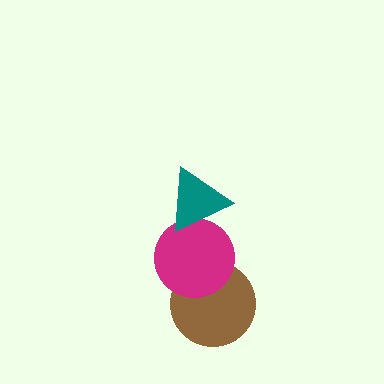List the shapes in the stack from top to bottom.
From top to bottom: the teal triangle, the magenta circle, the brown circle.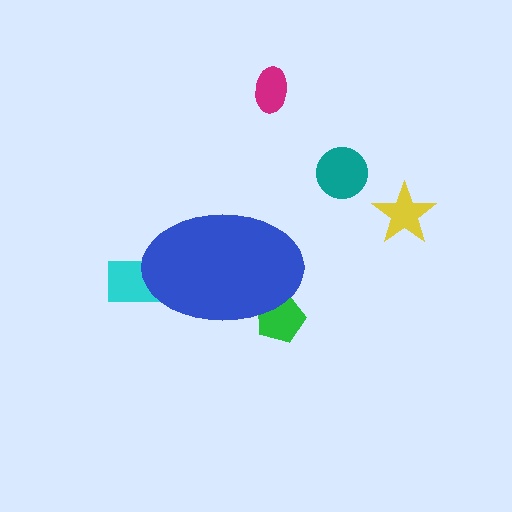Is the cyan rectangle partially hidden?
Yes, the cyan rectangle is partially hidden behind the blue ellipse.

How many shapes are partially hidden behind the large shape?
2 shapes are partially hidden.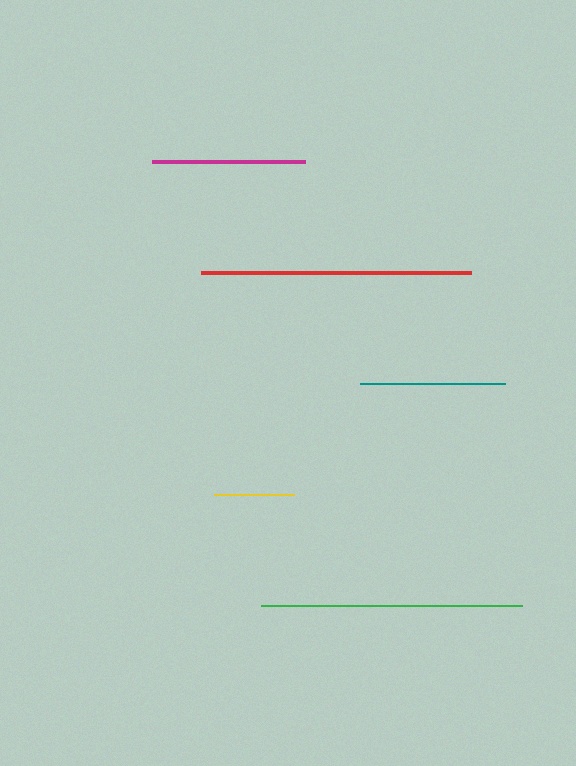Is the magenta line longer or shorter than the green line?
The green line is longer than the magenta line.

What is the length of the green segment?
The green segment is approximately 261 pixels long.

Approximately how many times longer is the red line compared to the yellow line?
The red line is approximately 3.4 times the length of the yellow line.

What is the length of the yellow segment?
The yellow segment is approximately 80 pixels long.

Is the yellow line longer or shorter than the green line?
The green line is longer than the yellow line.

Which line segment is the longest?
The red line is the longest at approximately 270 pixels.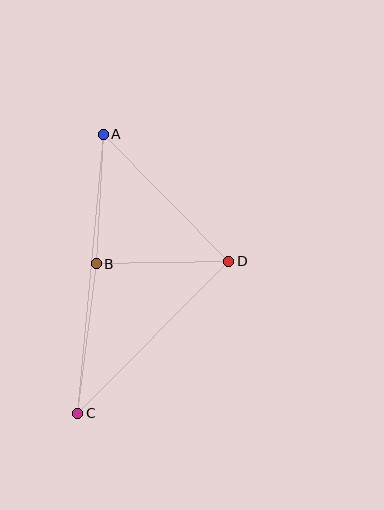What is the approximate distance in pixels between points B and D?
The distance between B and D is approximately 132 pixels.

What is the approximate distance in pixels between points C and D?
The distance between C and D is approximately 214 pixels.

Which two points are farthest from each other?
Points A and C are farthest from each other.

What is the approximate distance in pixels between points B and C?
The distance between B and C is approximately 151 pixels.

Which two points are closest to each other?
Points A and B are closest to each other.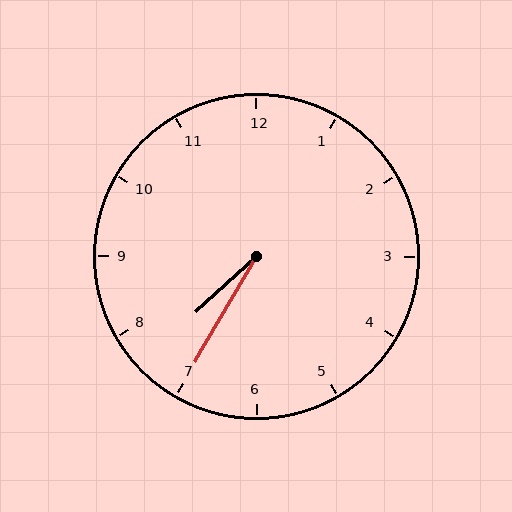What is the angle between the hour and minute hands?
Approximately 18 degrees.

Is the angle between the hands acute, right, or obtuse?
It is acute.